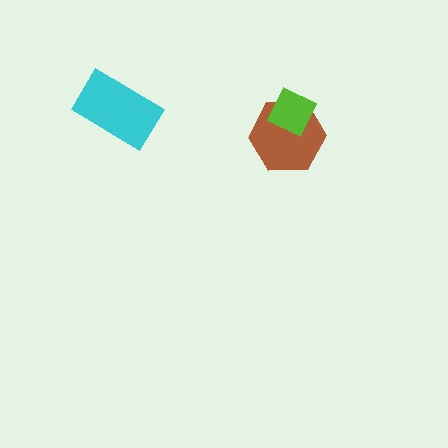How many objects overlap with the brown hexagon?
1 object overlaps with the brown hexagon.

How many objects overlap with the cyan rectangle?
0 objects overlap with the cyan rectangle.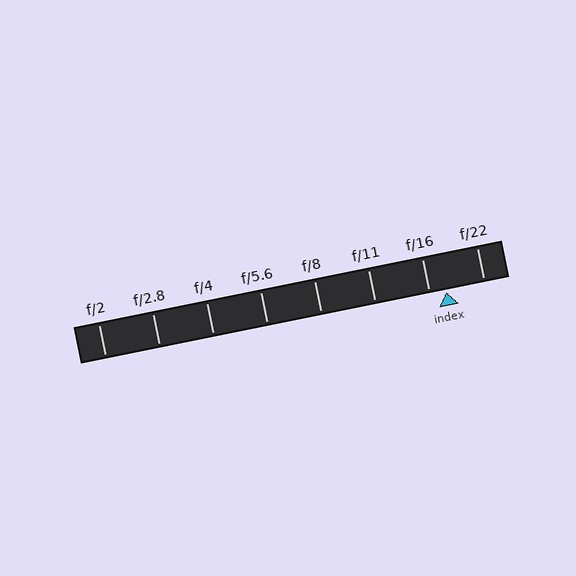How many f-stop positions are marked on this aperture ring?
There are 8 f-stop positions marked.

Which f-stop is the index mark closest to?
The index mark is closest to f/16.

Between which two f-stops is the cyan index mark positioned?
The index mark is between f/16 and f/22.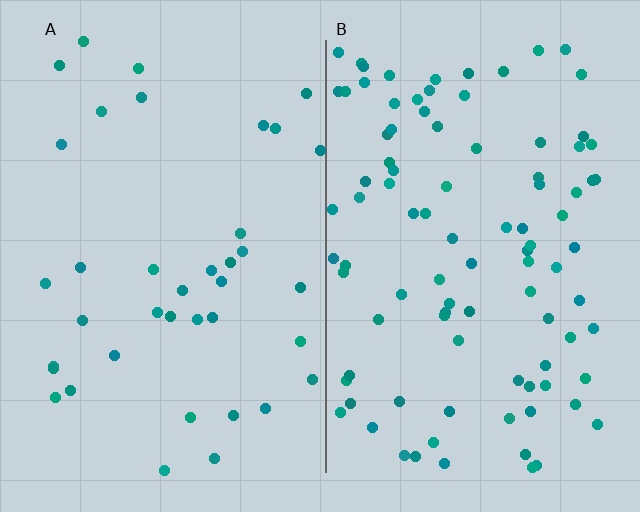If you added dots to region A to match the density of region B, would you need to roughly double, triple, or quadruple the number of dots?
Approximately triple.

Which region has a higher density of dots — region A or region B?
B (the right).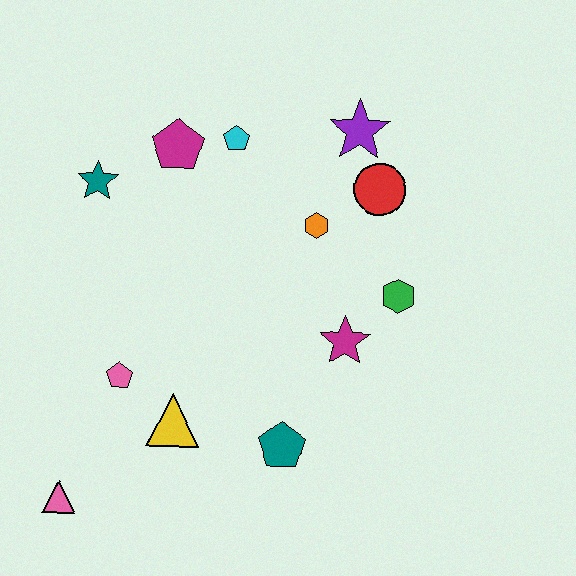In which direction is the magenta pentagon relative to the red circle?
The magenta pentagon is to the left of the red circle.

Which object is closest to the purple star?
The red circle is closest to the purple star.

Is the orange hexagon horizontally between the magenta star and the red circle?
No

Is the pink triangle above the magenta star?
No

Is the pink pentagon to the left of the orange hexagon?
Yes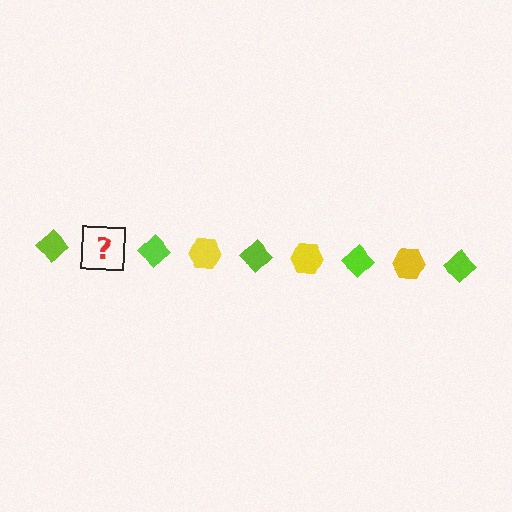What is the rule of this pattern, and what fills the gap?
The rule is that the pattern alternates between lime diamond and yellow hexagon. The gap should be filled with a yellow hexagon.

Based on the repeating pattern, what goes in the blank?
The blank should be a yellow hexagon.